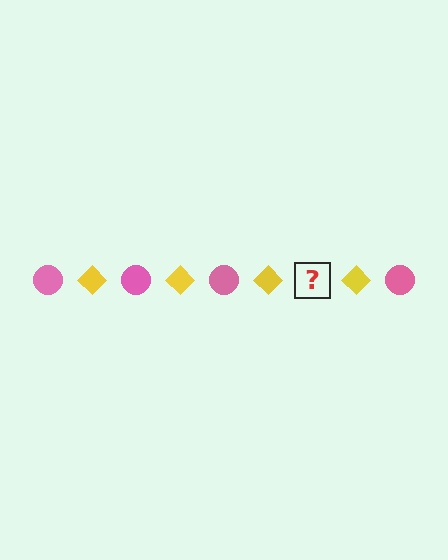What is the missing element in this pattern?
The missing element is a pink circle.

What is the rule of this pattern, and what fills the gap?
The rule is that the pattern alternates between pink circle and yellow diamond. The gap should be filled with a pink circle.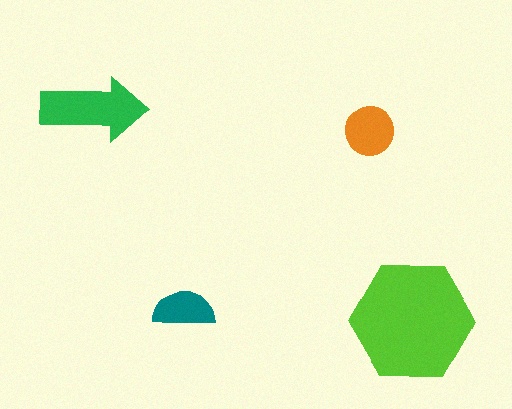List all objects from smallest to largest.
The teal semicircle, the orange circle, the green arrow, the lime hexagon.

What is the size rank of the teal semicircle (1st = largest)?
4th.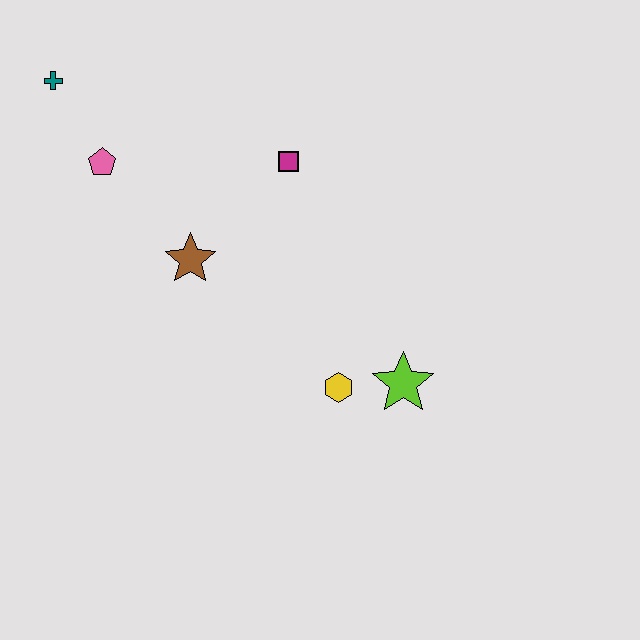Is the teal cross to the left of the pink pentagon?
Yes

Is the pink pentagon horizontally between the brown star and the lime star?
No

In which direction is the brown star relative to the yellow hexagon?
The brown star is to the left of the yellow hexagon.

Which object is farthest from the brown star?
The lime star is farthest from the brown star.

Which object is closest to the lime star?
The yellow hexagon is closest to the lime star.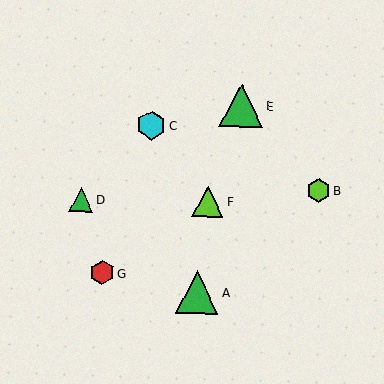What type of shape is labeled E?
Shape E is a green triangle.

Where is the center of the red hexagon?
The center of the red hexagon is at (102, 273).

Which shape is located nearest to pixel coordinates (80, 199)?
The green triangle (labeled D) at (81, 200) is nearest to that location.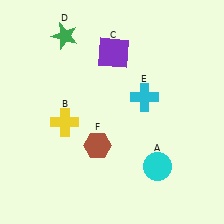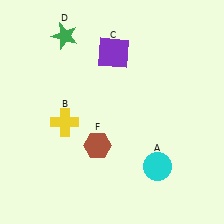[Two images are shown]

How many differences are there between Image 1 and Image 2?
There is 1 difference between the two images.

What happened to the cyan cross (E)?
The cyan cross (E) was removed in Image 2. It was in the top-right area of Image 1.